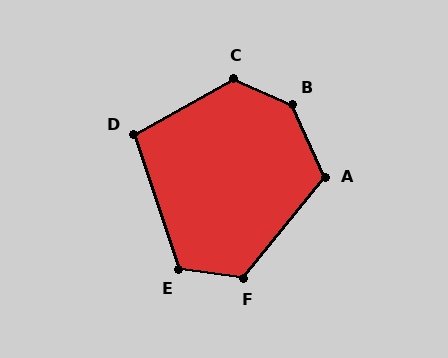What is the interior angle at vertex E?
Approximately 116 degrees (obtuse).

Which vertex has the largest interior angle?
B, at approximately 138 degrees.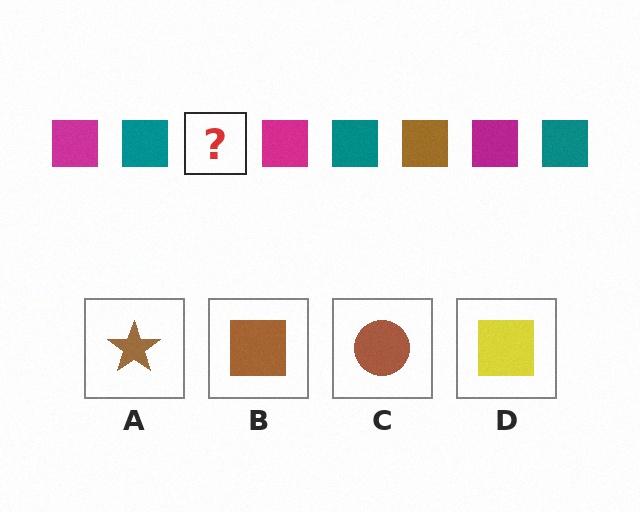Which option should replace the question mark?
Option B.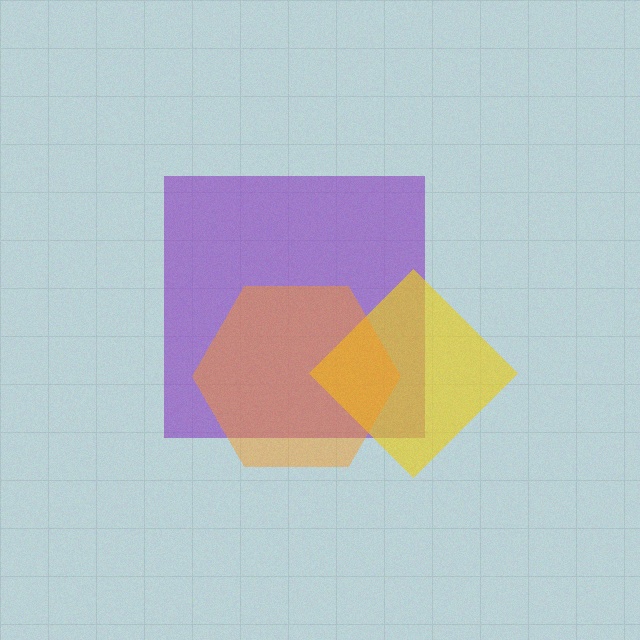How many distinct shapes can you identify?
There are 3 distinct shapes: a purple square, a yellow diamond, an orange hexagon.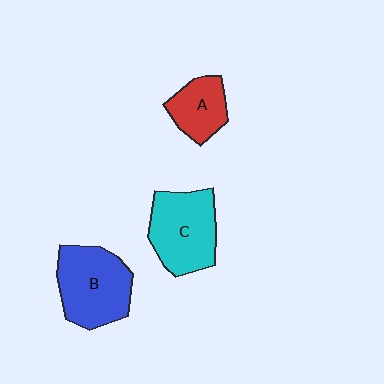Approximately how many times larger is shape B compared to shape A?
Approximately 1.7 times.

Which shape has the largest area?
Shape B (blue).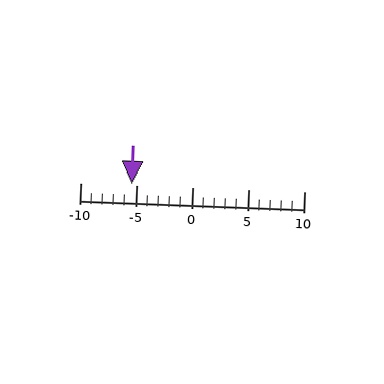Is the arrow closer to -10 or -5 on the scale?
The arrow is closer to -5.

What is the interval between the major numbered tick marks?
The major tick marks are spaced 5 units apart.